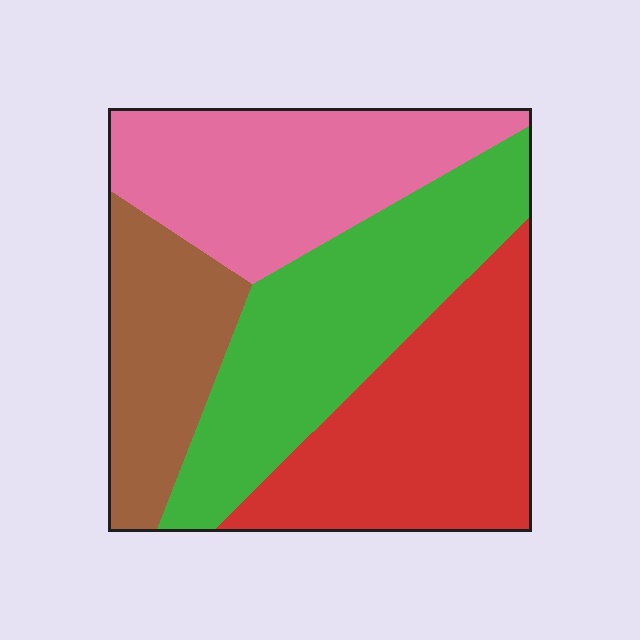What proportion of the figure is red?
Red covers about 30% of the figure.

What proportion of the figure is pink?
Pink takes up between a sixth and a third of the figure.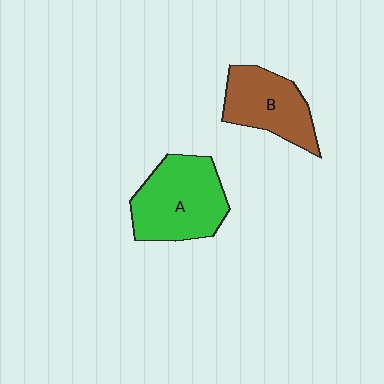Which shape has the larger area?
Shape A (green).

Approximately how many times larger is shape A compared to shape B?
Approximately 1.3 times.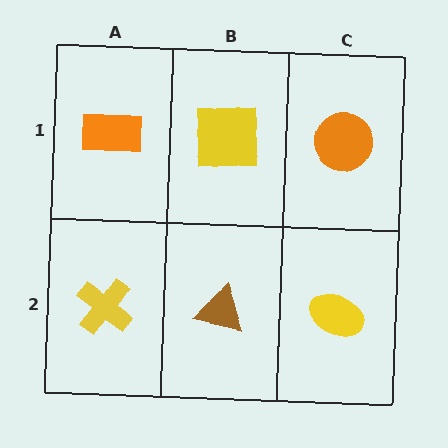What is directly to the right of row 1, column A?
A yellow square.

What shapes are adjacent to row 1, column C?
A yellow ellipse (row 2, column C), a yellow square (row 1, column B).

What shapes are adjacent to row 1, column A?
A yellow cross (row 2, column A), a yellow square (row 1, column B).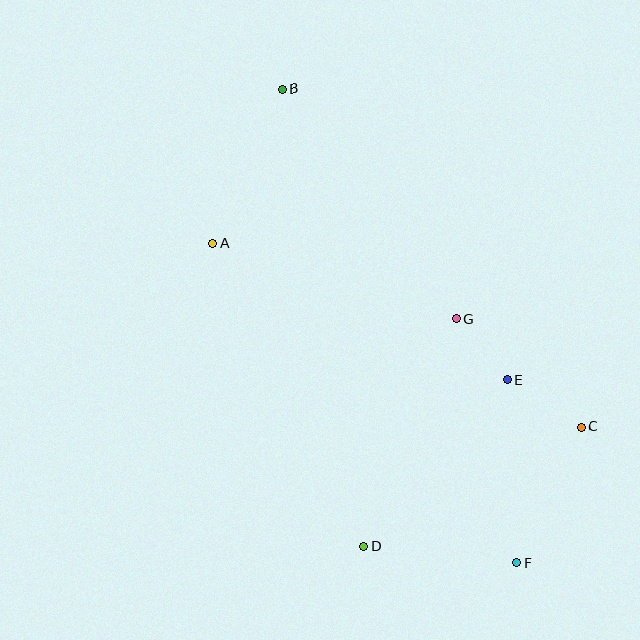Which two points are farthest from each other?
Points B and F are farthest from each other.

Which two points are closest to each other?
Points E and G are closest to each other.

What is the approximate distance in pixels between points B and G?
The distance between B and G is approximately 288 pixels.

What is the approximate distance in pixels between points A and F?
The distance between A and F is approximately 441 pixels.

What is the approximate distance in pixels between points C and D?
The distance between C and D is approximately 249 pixels.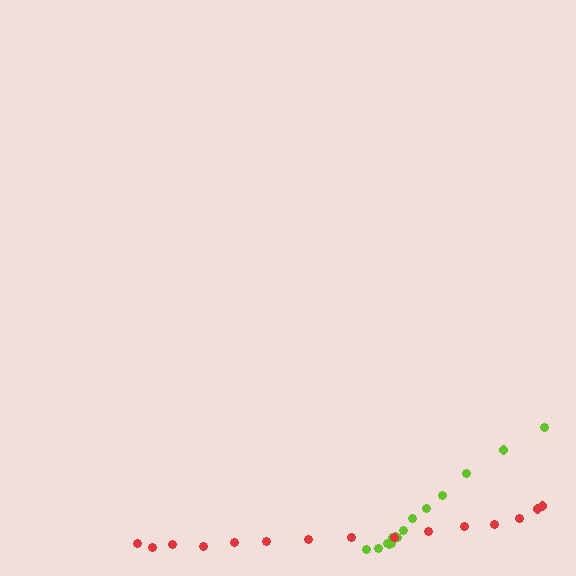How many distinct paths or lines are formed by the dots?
There are 2 distinct paths.